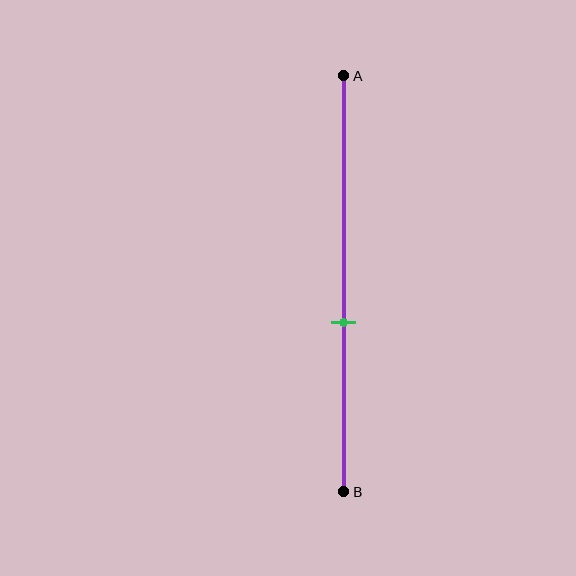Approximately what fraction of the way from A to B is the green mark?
The green mark is approximately 60% of the way from A to B.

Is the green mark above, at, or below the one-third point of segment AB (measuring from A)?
The green mark is below the one-third point of segment AB.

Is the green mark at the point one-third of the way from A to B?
No, the mark is at about 60% from A, not at the 33% one-third point.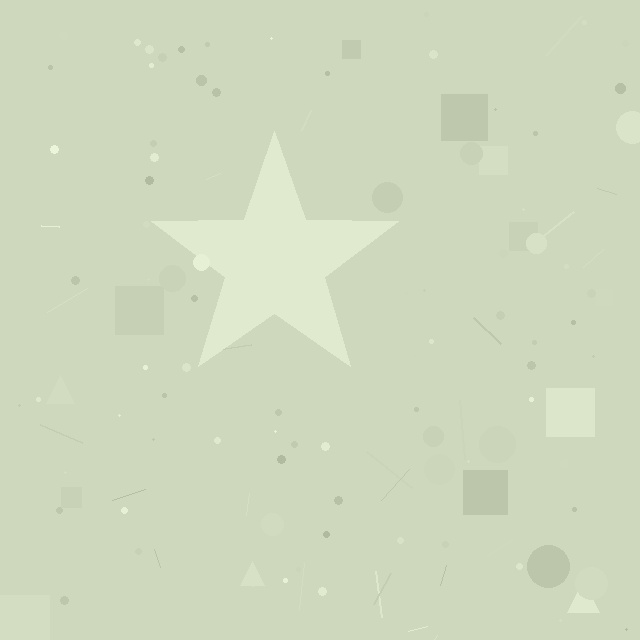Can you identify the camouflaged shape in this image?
The camouflaged shape is a star.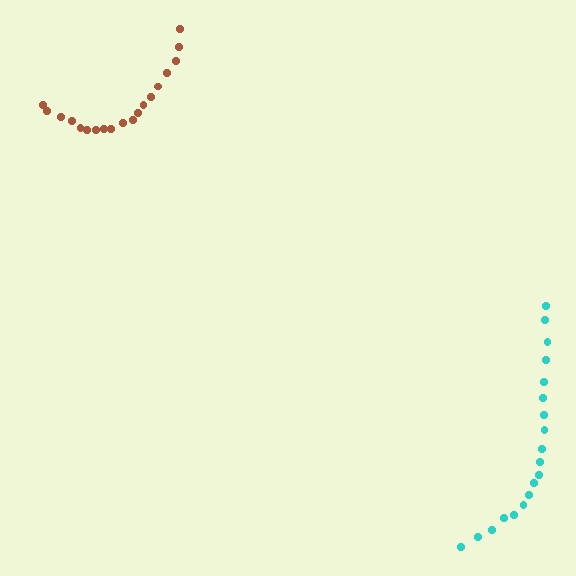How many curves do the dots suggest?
There are 2 distinct paths.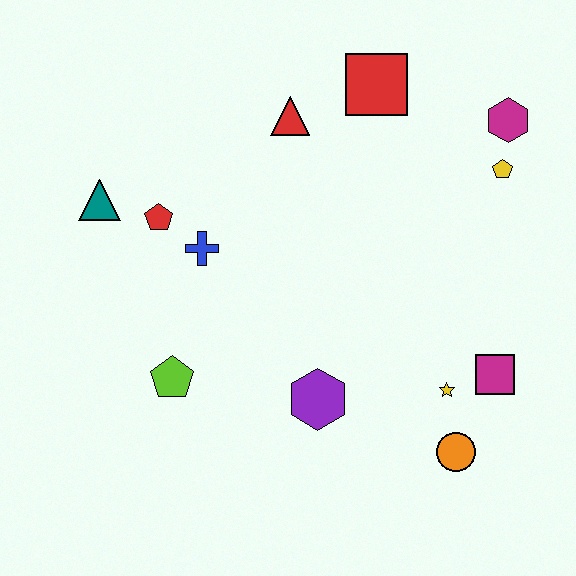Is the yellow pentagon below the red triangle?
Yes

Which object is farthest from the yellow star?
The teal triangle is farthest from the yellow star.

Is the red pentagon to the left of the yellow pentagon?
Yes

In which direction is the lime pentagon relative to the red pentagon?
The lime pentagon is below the red pentagon.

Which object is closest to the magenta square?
The yellow star is closest to the magenta square.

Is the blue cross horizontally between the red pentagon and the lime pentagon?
No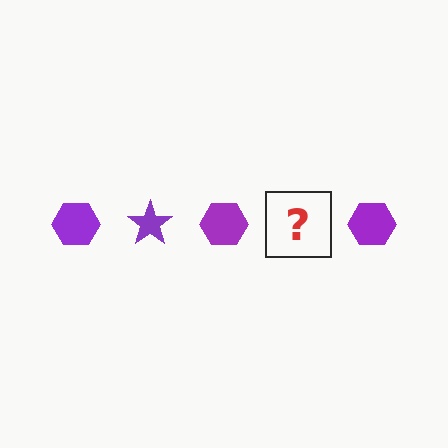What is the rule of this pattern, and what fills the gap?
The rule is that the pattern cycles through hexagon, star shapes in purple. The gap should be filled with a purple star.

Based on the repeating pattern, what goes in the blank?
The blank should be a purple star.